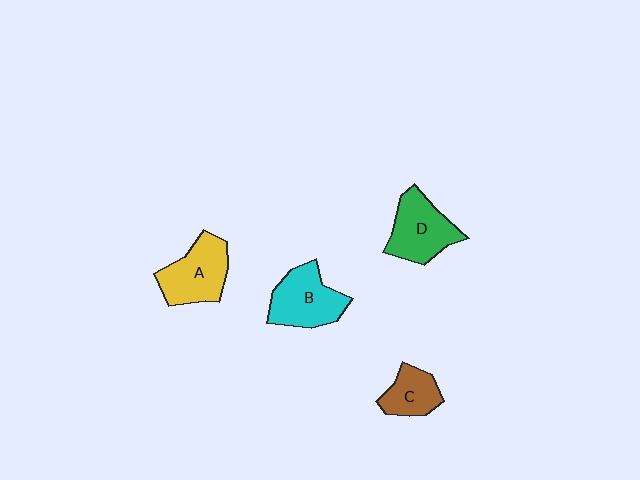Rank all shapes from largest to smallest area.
From largest to smallest: B (cyan), A (yellow), D (green), C (brown).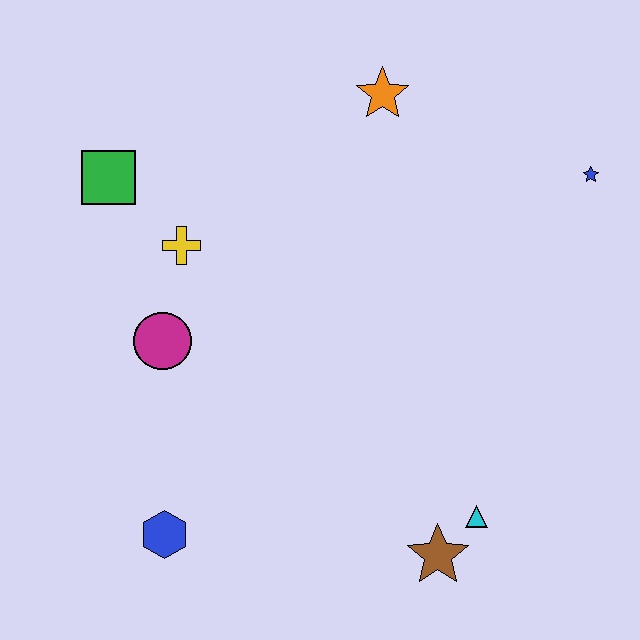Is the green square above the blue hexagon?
Yes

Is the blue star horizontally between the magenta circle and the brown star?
No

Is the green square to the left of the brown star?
Yes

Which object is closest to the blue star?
The orange star is closest to the blue star.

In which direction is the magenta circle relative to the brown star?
The magenta circle is to the left of the brown star.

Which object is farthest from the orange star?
The blue hexagon is farthest from the orange star.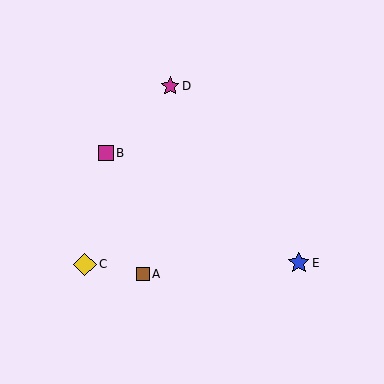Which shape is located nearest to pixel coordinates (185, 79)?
The magenta star (labeled D) at (170, 86) is nearest to that location.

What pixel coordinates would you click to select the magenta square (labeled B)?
Click at (106, 153) to select the magenta square B.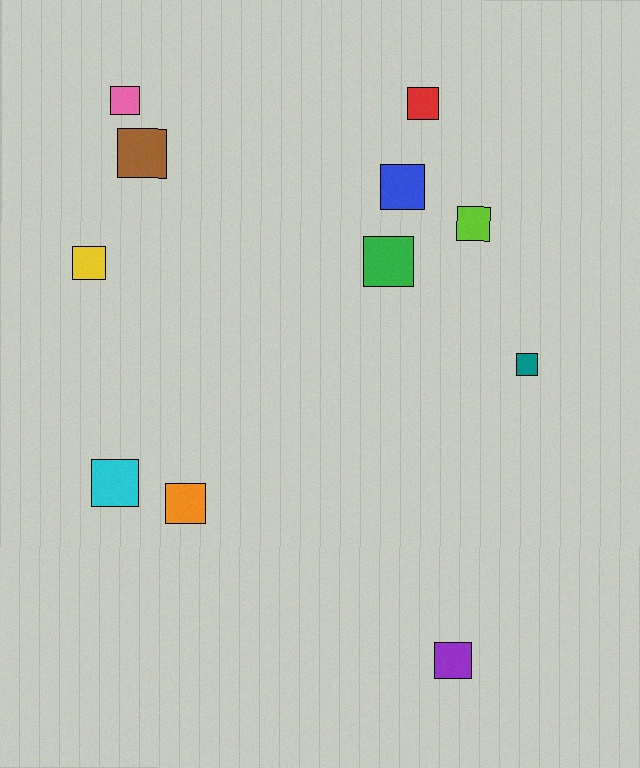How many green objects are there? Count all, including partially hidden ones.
There is 1 green object.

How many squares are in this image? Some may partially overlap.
There are 11 squares.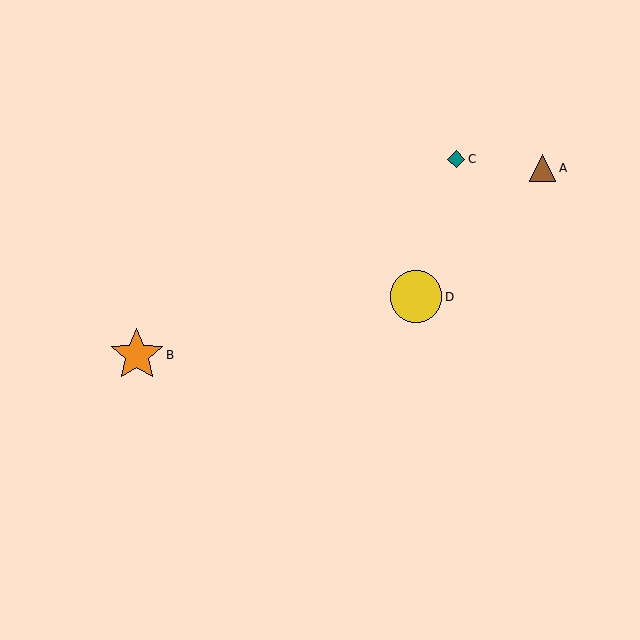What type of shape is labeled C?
Shape C is a teal diamond.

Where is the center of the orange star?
The center of the orange star is at (137, 355).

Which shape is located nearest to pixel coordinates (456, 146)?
The teal diamond (labeled C) at (456, 159) is nearest to that location.